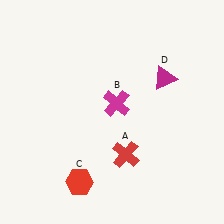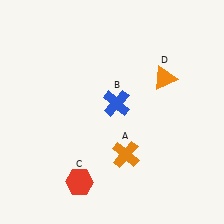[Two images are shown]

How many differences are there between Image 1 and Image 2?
There are 3 differences between the two images.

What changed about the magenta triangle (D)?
In Image 1, D is magenta. In Image 2, it changed to orange.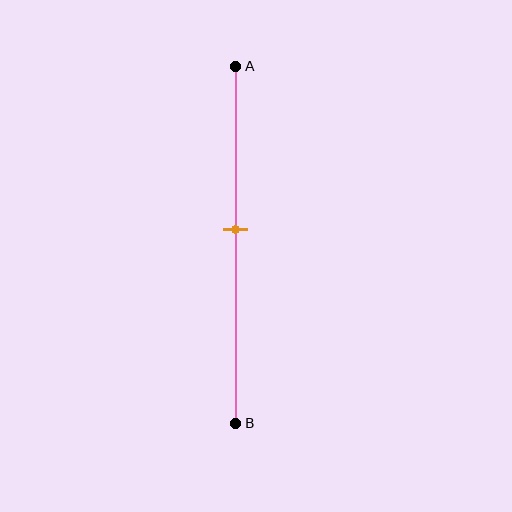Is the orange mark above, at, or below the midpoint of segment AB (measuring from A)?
The orange mark is above the midpoint of segment AB.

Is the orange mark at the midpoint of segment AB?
No, the mark is at about 45% from A, not at the 50% midpoint.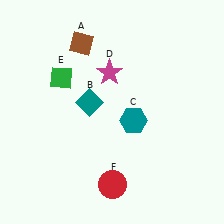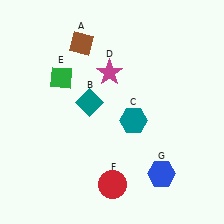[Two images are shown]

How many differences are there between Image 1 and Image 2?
There is 1 difference between the two images.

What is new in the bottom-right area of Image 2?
A blue hexagon (G) was added in the bottom-right area of Image 2.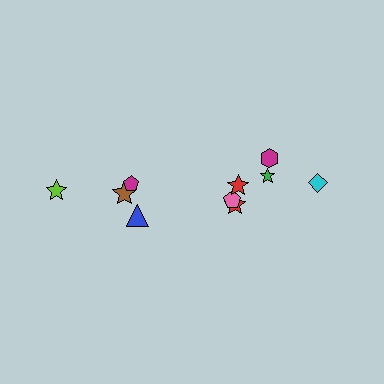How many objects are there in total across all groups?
There are 10 objects.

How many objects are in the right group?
There are 6 objects.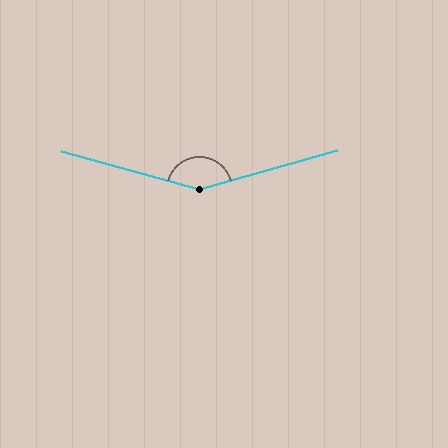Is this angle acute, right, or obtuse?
It is obtuse.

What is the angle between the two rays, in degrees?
Approximately 149 degrees.